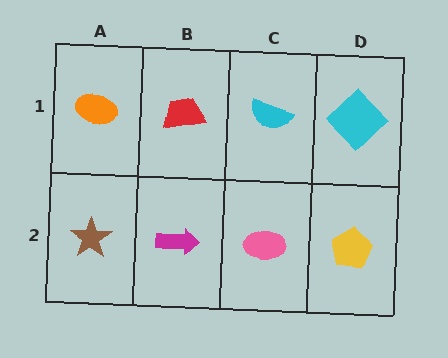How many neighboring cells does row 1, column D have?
2.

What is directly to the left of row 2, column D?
A pink ellipse.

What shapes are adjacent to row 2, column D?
A cyan diamond (row 1, column D), a pink ellipse (row 2, column C).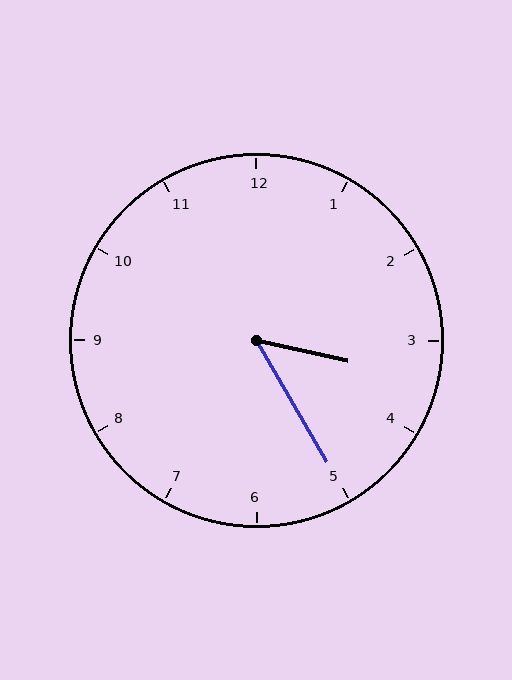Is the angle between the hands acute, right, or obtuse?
It is acute.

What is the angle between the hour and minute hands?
Approximately 48 degrees.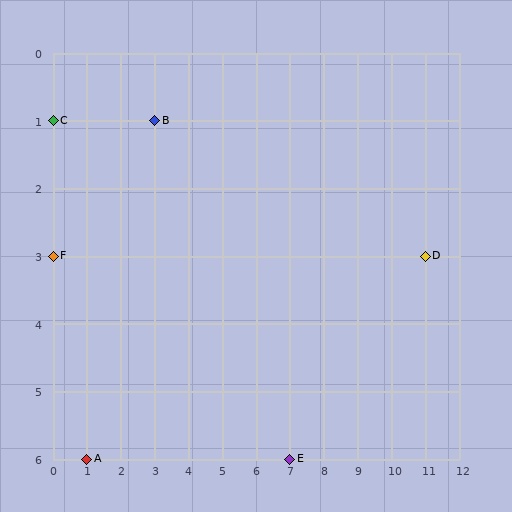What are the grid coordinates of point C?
Point C is at grid coordinates (0, 1).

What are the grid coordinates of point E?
Point E is at grid coordinates (7, 6).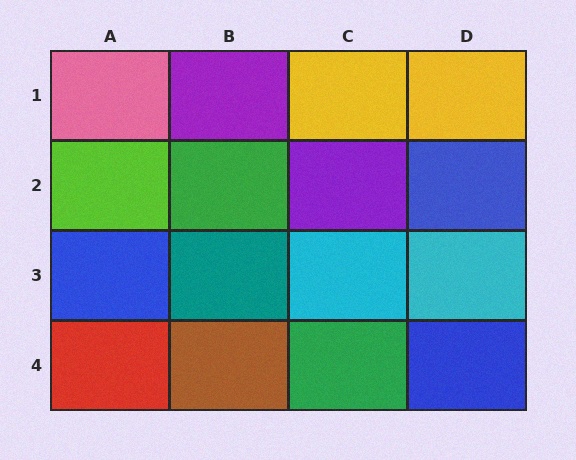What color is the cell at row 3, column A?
Blue.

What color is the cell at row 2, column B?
Green.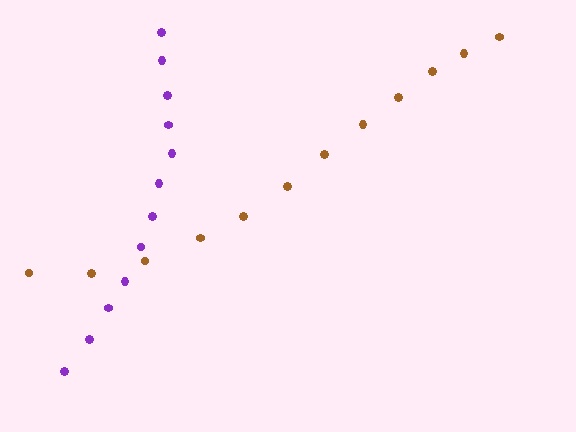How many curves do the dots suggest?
There are 2 distinct paths.